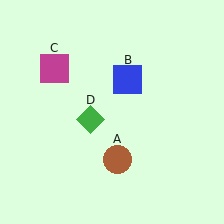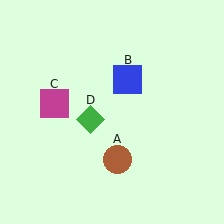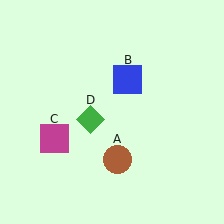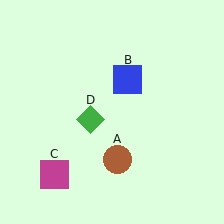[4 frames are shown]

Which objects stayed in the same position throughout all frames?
Brown circle (object A) and blue square (object B) and green diamond (object D) remained stationary.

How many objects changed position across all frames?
1 object changed position: magenta square (object C).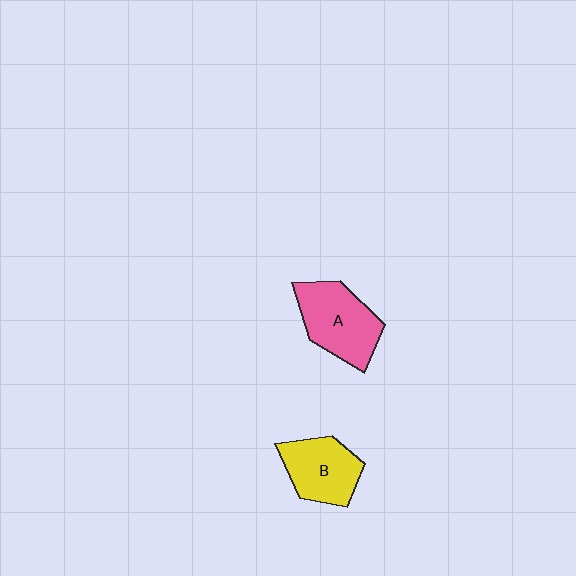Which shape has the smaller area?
Shape B (yellow).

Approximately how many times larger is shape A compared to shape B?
Approximately 1.2 times.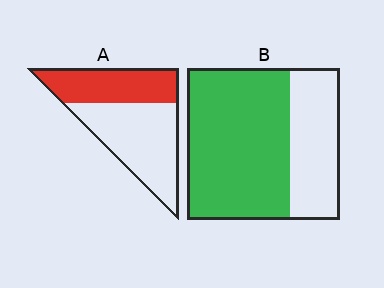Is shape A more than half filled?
No.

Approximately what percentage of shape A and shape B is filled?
A is approximately 40% and B is approximately 65%.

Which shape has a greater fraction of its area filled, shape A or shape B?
Shape B.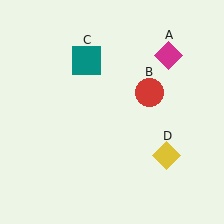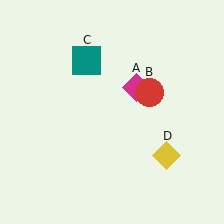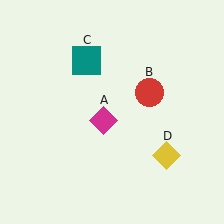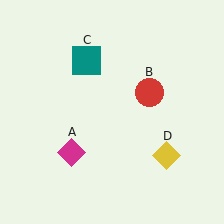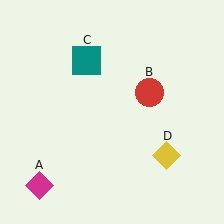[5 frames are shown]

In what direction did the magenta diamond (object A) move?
The magenta diamond (object A) moved down and to the left.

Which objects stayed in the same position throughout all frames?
Red circle (object B) and teal square (object C) and yellow diamond (object D) remained stationary.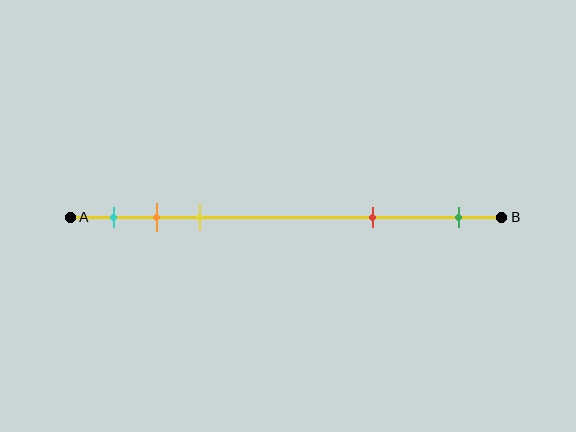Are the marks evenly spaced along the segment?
No, the marks are not evenly spaced.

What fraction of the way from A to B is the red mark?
The red mark is approximately 70% (0.7) of the way from A to B.